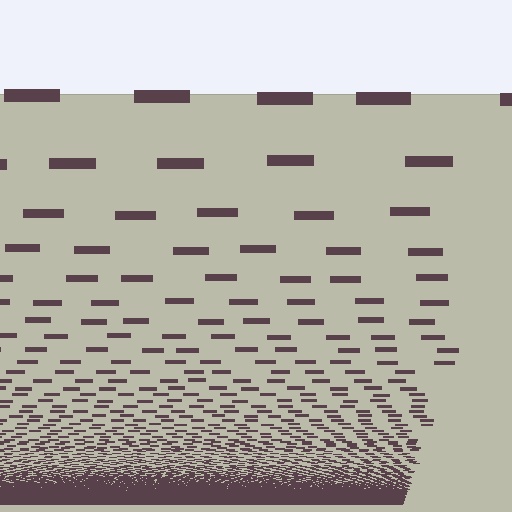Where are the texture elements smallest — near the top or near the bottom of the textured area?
Near the bottom.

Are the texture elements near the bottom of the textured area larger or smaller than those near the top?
Smaller. The gradient is inverted — elements near the bottom are smaller and denser.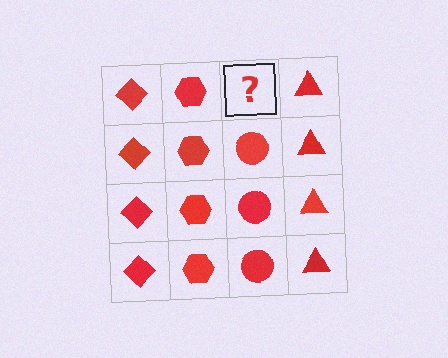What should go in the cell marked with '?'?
The missing cell should contain a red circle.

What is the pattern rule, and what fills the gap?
The rule is that each column has a consistent shape. The gap should be filled with a red circle.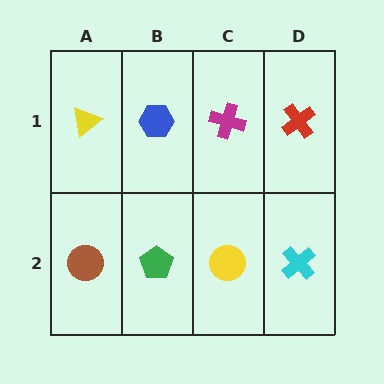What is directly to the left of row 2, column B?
A brown circle.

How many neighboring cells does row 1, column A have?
2.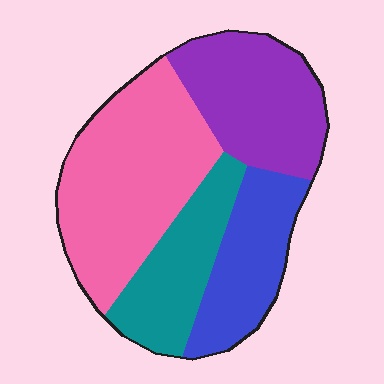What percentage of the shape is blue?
Blue covers roughly 20% of the shape.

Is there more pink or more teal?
Pink.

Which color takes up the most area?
Pink, at roughly 35%.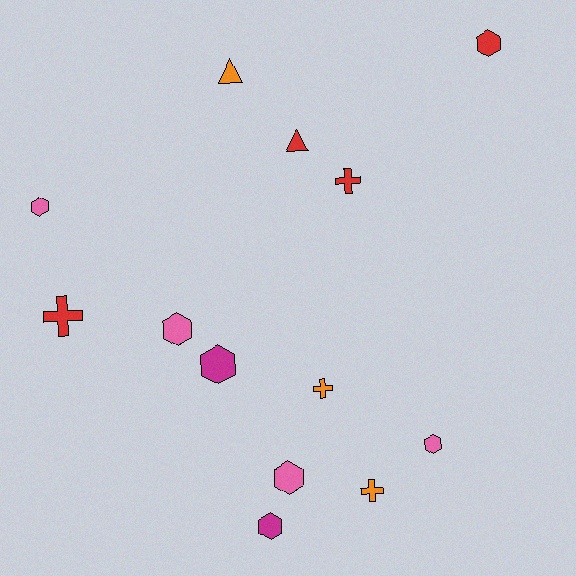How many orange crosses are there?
There are 2 orange crosses.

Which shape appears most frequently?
Hexagon, with 7 objects.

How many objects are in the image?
There are 13 objects.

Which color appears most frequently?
Red, with 4 objects.